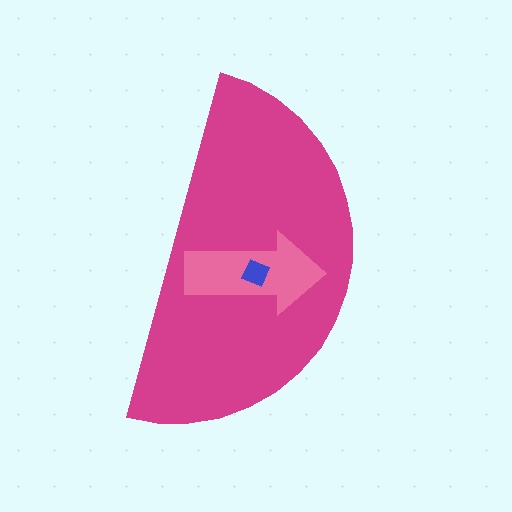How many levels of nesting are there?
3.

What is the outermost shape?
The magenta semicircle.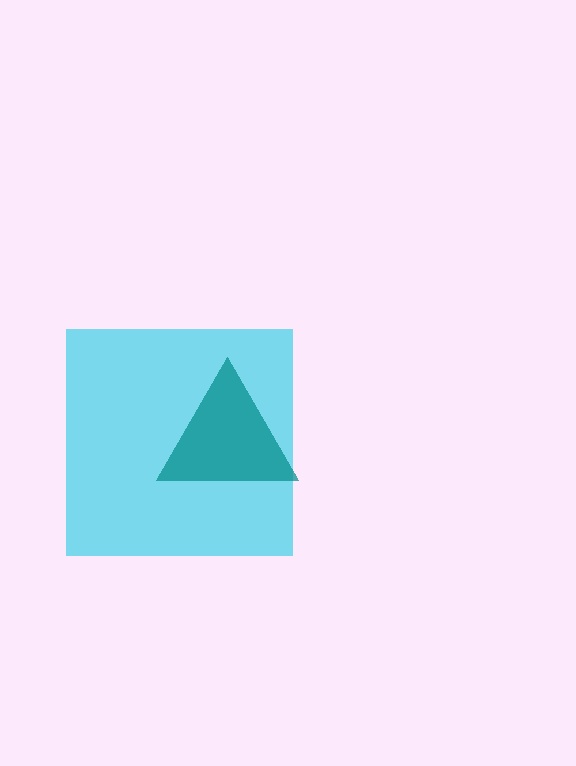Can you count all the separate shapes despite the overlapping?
Yes, there are 2 separate shapes.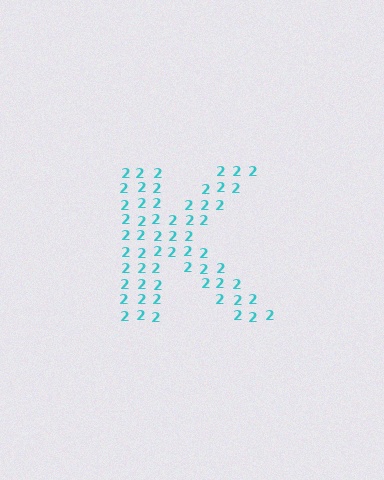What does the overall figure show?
The overall figure shows the letter K.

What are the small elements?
The small elements are digit 2's.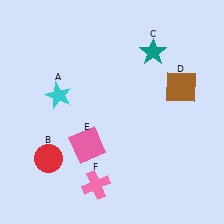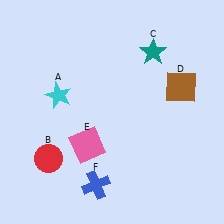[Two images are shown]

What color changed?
The cross (F) changed from pink in Image 1 to blue in Image 2.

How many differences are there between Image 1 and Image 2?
There is 1 difference between the two images.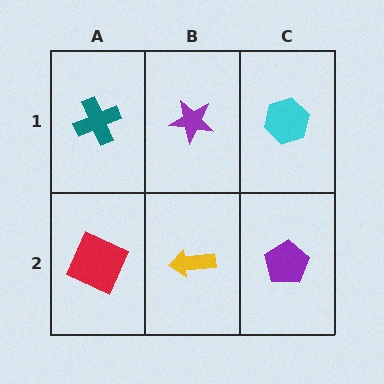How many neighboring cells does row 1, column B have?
3.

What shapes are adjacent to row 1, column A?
A red square (row 2, column A), a purple star (row 1, column B).